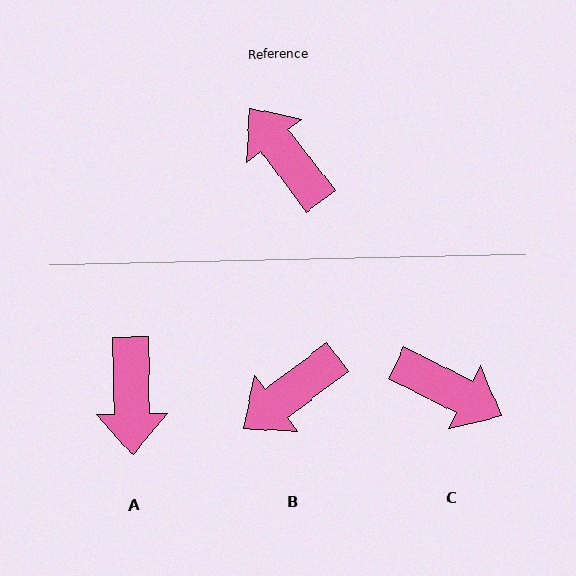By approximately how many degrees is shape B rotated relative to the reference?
Approximately 89 degrees counter-clockwise.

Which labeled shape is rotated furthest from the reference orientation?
C, about 154 degrees away.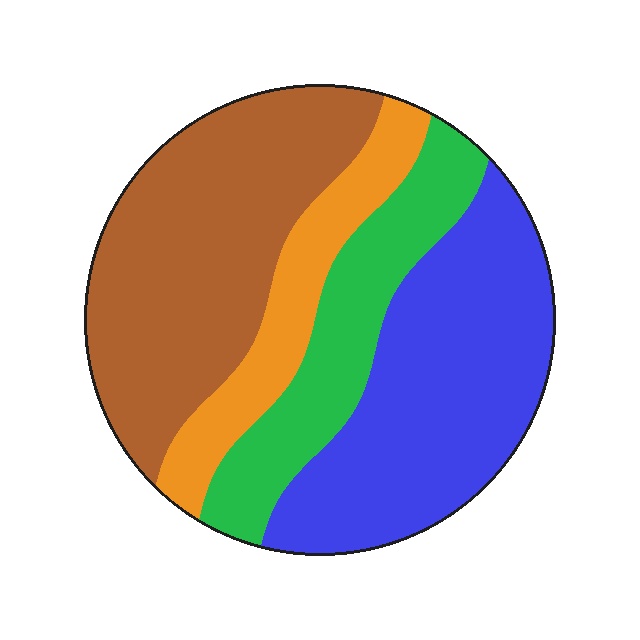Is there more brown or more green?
Brown.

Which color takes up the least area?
Orange, at roughly 15%.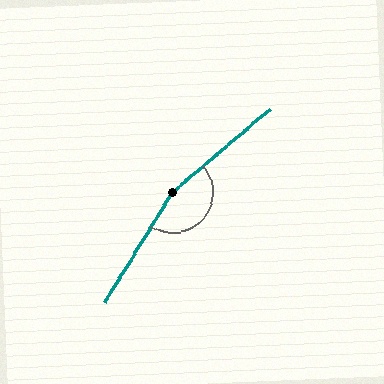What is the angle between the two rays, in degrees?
Approximately 162 degrees.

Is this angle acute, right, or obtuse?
It is obtuse.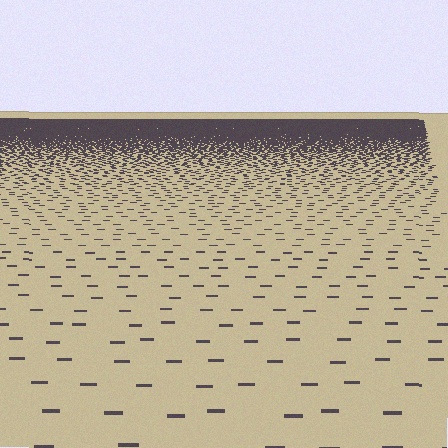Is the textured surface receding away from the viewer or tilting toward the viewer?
The surface is receding away from the viewer. Texture elements get smaller and denser toward the top.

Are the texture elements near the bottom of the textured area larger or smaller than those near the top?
Larger. Near the bottom, elements are closer to the viewer and appear at a bigger on-screen size.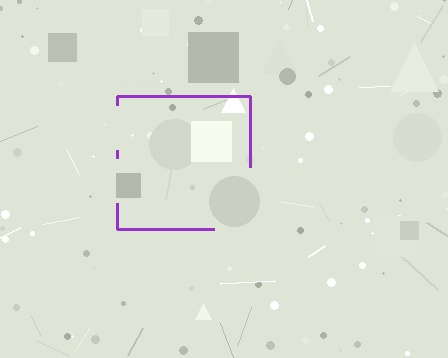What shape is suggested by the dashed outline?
The dashed outline suggests a square.